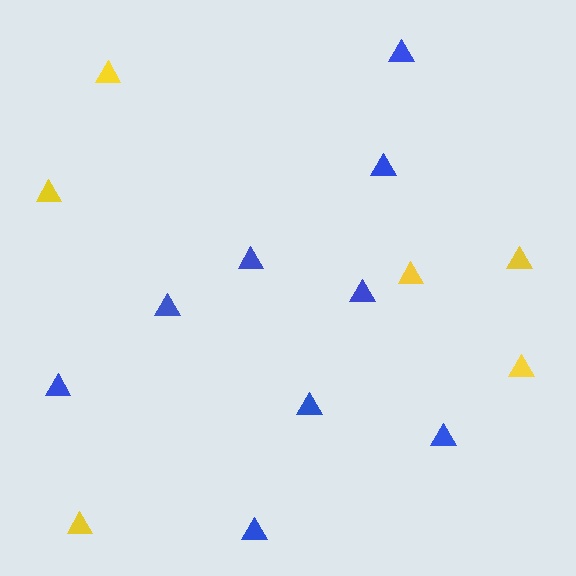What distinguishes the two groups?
There are 2 groups: one group of yellow triangles (6) and one group of blue triangles (9).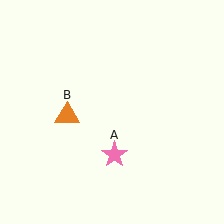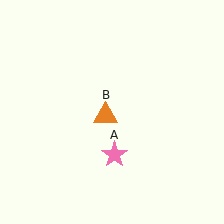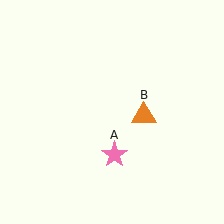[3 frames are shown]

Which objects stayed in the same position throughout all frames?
Pink star (object A) remained stationary.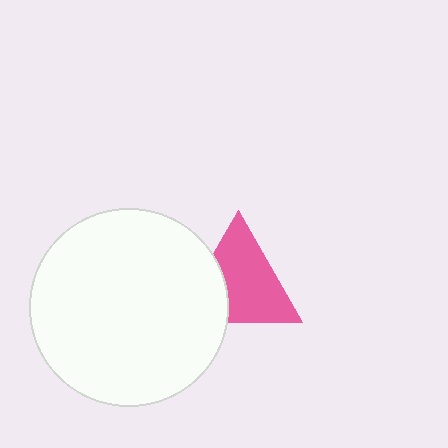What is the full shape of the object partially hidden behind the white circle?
The partially hidden object is a pink triangle.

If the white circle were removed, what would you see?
You would see the complete pink triangle.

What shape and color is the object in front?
The object in front is a white circle.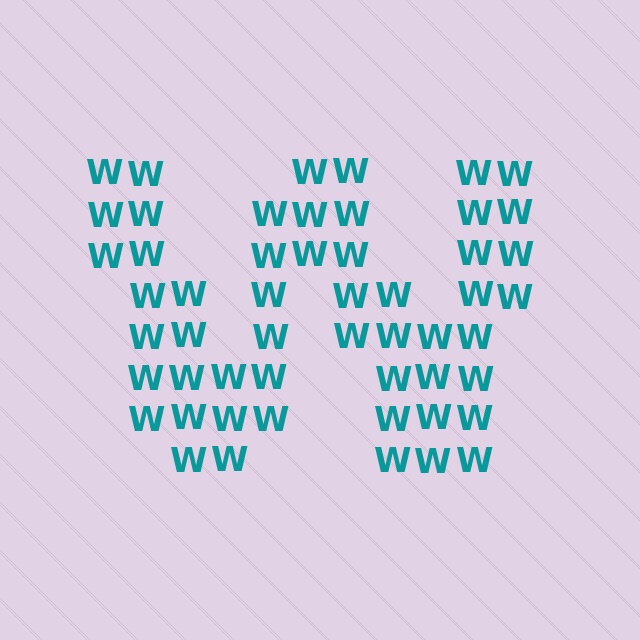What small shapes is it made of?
It is made of small letter W's.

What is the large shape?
The large shape is the letter W.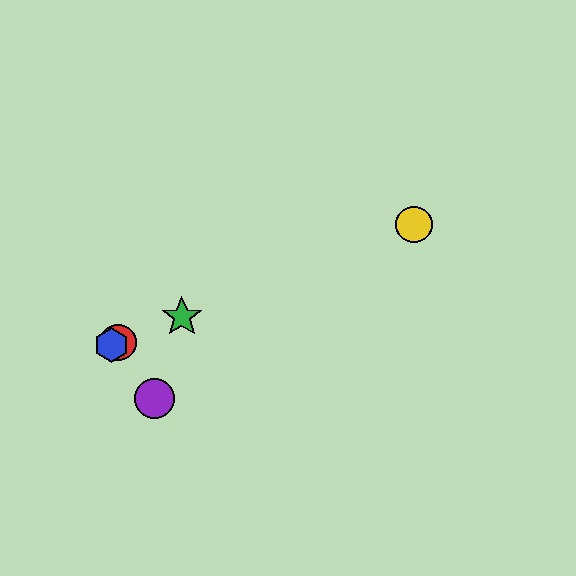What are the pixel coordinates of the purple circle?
The purple circle is at (154, 399).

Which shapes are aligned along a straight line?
The red circle, the blue hexagon, the green star, the yellow circle are aligned along a straight line.